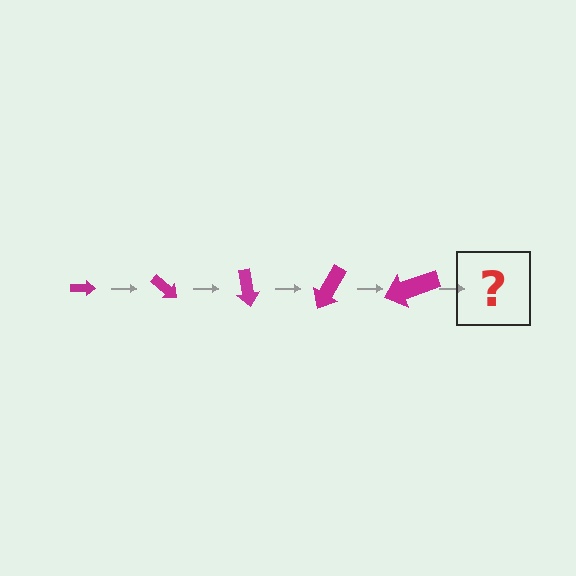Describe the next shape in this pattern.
It should be an arrow, larger than the previous one and rotated 200 degrees from the start.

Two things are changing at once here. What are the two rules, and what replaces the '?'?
The two rules are that the arrow grows larger each step and it rotates 40 degrees each step. The '?' should be an arrow, larger than the previous one and rotated 200 degrees from the start.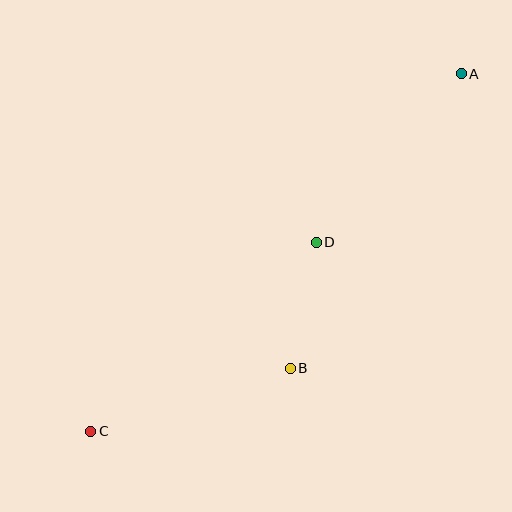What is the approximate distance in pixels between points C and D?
The distance between C and D is approximately 294 pixels.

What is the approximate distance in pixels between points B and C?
The distance between B and C is approximately 209 pixels.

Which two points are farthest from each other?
Points A and C are farthest from each other.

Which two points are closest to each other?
Points B and D are closest to each other.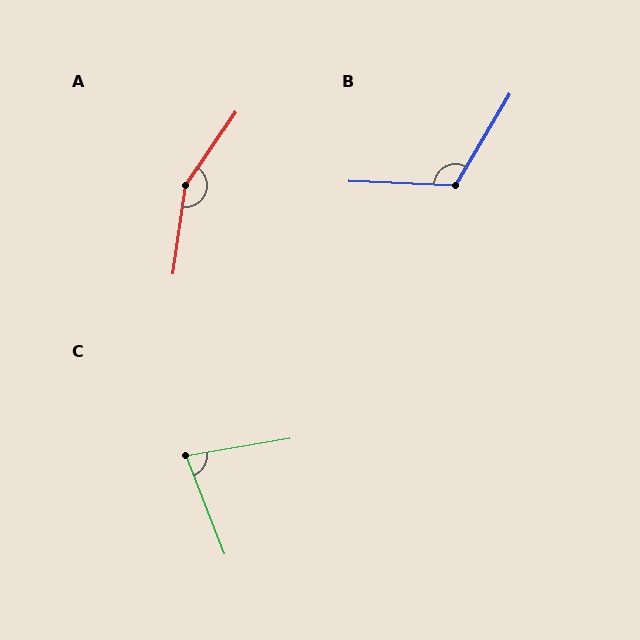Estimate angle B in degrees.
Approximately 119 degrees.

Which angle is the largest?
A, at approximately 154 degrees.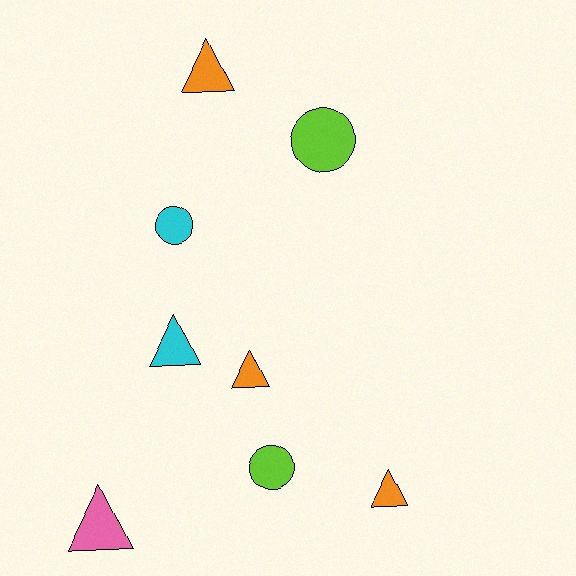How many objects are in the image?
There are 8 objects.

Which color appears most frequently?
Orange, with 3 objects.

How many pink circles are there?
There are no pink circles.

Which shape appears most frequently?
Triangle, with 5 objects.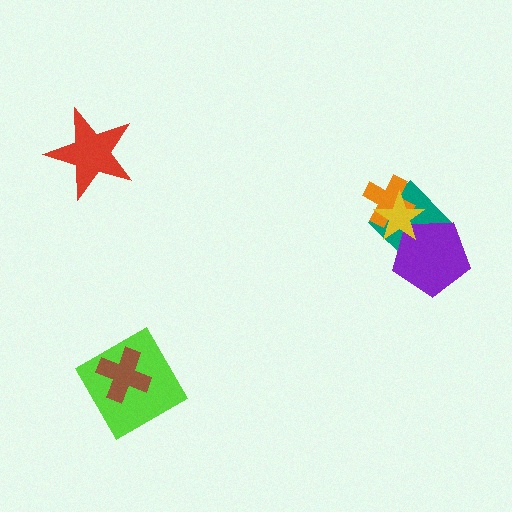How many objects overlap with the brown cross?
1 object overlaps with the brown cross.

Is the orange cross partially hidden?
Yes, it is partially covered by another shape.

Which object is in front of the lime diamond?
The brown cross is in front of the lime diamond.